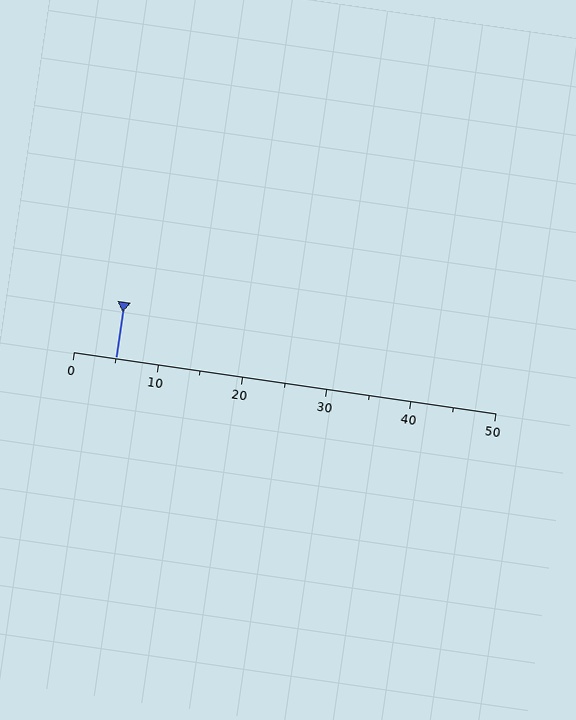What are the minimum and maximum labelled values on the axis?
The axis runs from 0 to 50.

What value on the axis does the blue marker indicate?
The marker indicates approximately 5.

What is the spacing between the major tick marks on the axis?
The major ticks are spaced 10 apart.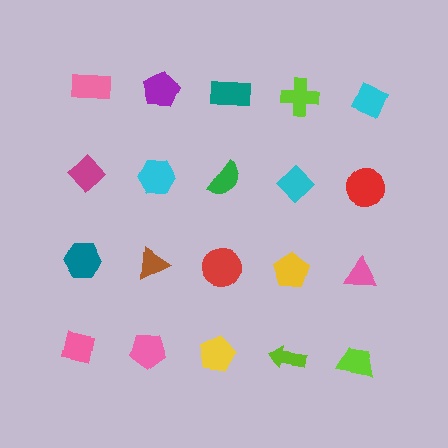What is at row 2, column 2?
A cyan hexagon.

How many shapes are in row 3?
5 shapes.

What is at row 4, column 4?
A lime arrow.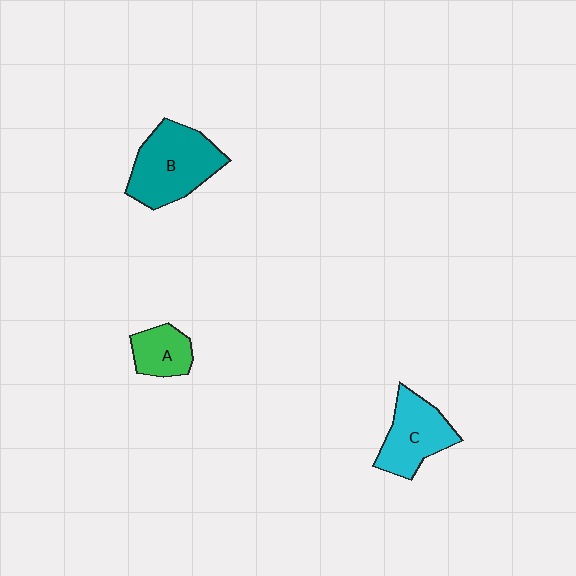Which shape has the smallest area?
Shape A (green).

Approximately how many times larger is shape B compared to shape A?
Approximately 2.1 times.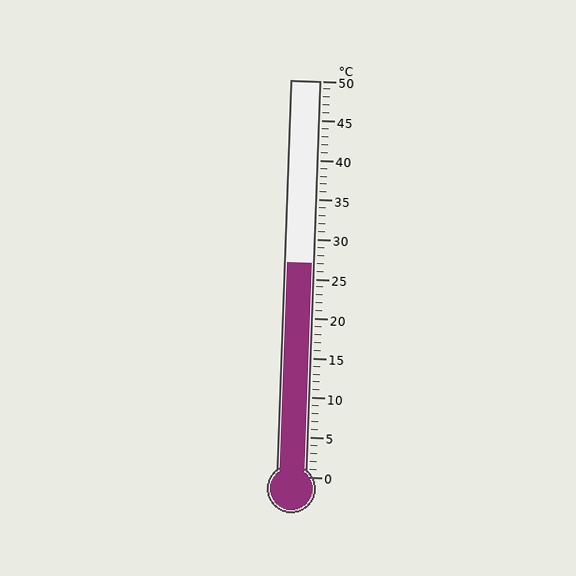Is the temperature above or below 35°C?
The temperature is below 35°C.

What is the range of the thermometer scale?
The thermometer scale ranges from 0°C to 50°C.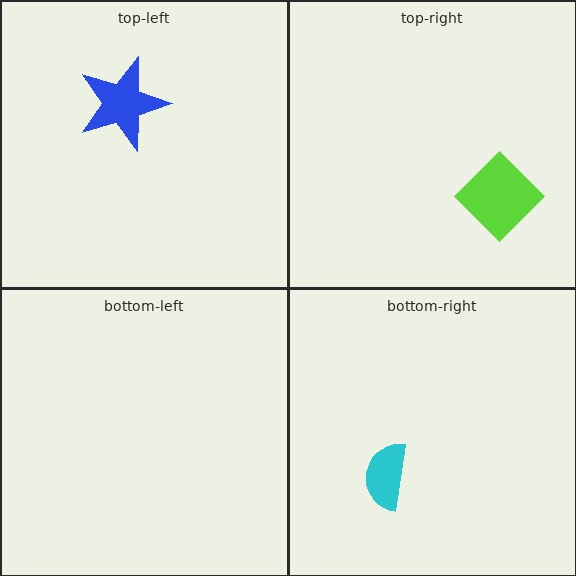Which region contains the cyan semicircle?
The bottom-right region.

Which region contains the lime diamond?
The top-right region.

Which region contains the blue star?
The top-left region.